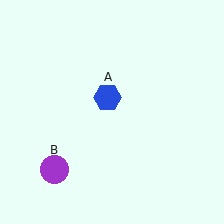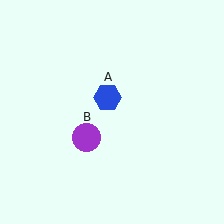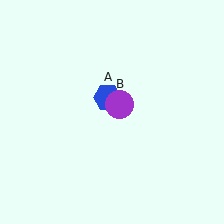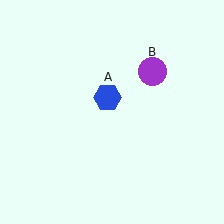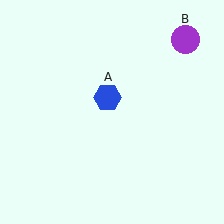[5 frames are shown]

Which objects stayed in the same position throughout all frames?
Blue hexagon (object A) remained stationary.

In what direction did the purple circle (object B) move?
The purple circle (object B) moved up and to the right.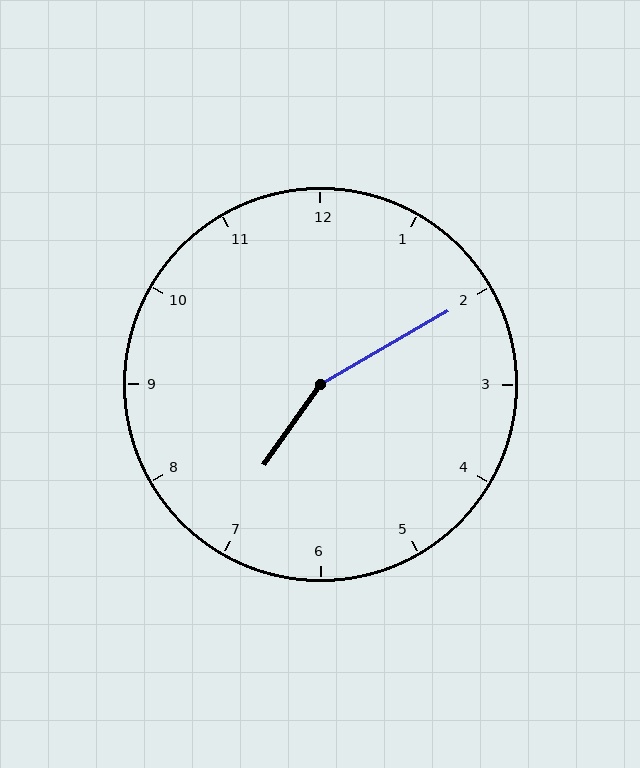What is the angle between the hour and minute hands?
Approximately 155 degrees.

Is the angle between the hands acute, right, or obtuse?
It is obtuse.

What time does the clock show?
7:10.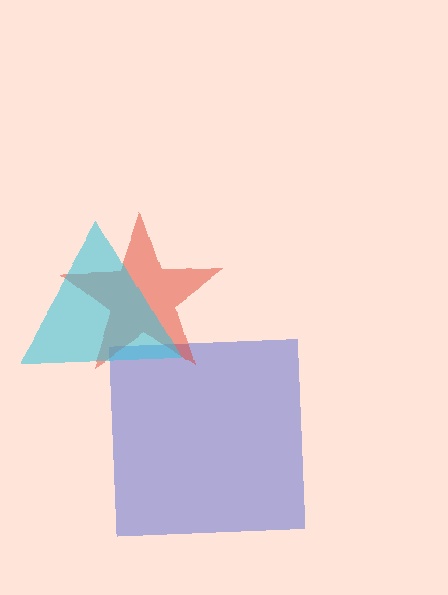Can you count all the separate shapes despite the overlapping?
Yes, there are 3 separate shapes.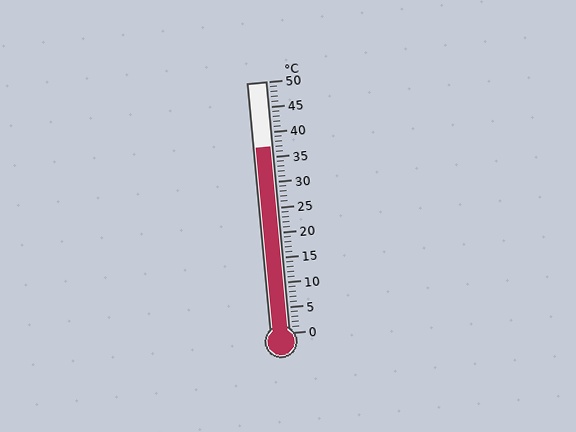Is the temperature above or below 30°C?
The temperature is above 30°C.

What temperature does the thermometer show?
The thermometer shows approximately 37°C.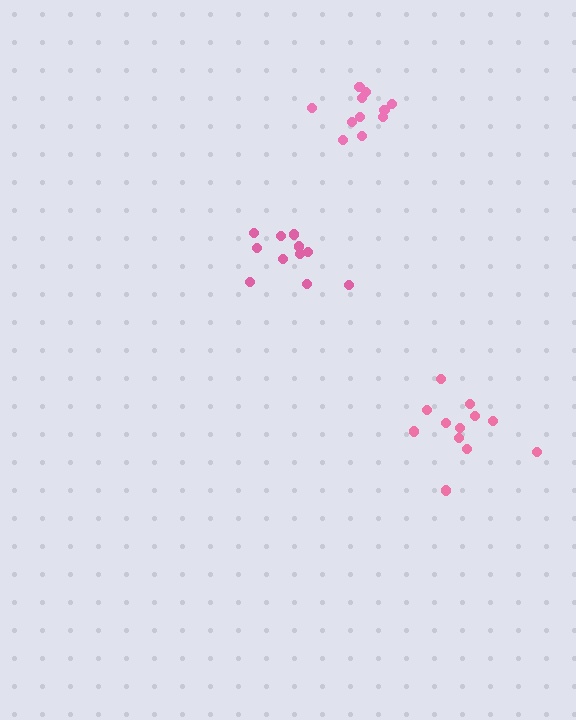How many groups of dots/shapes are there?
There are 3 groups.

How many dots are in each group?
Group 1: 11 dots, Group 2: 12 dots, Group 3: 11 dots (34 total).